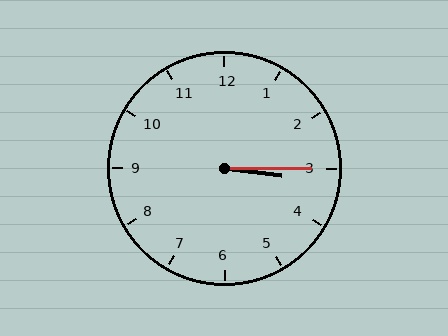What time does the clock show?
3:15.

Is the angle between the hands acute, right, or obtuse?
It is acute.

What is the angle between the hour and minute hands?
Approximately 8 degrees.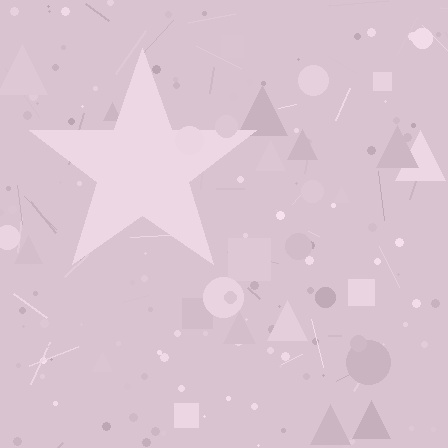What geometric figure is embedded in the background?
A star is embedded in the background.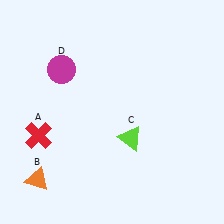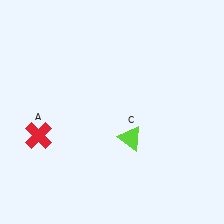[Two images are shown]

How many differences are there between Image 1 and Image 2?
There are 2 differences between the two images.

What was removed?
The magenta circle (D), the orange triangle (B) were removed in Image 2.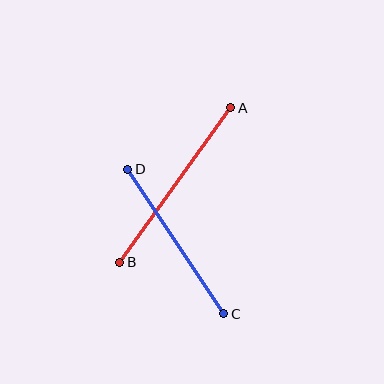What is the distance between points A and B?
The distance is approximately 190 pixels.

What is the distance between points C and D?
The distance is approximately 174 pixels.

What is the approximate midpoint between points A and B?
The midpoint is at approximately (175, 185) pixels.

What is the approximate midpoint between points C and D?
The midpoint is at approximately (176, 241) pixels.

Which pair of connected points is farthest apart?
Points A and B are farthest apart.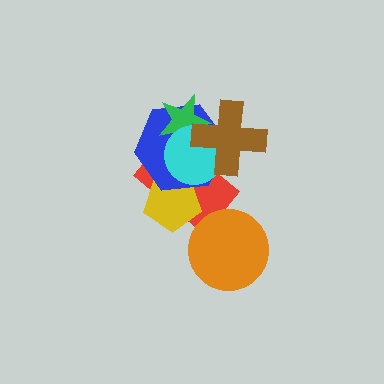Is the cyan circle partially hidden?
Yes, it is partially covered by another shape.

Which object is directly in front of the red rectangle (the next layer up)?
The yellow pentagon is directly in front of the red rectangle.